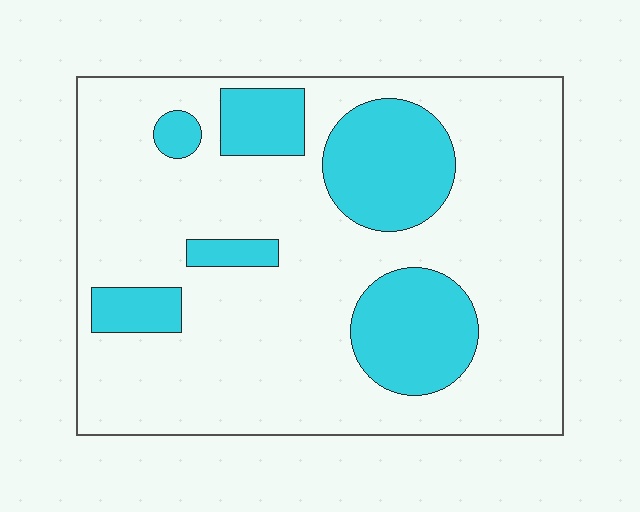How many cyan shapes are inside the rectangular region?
6.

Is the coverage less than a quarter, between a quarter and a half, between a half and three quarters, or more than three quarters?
Less than a quarter.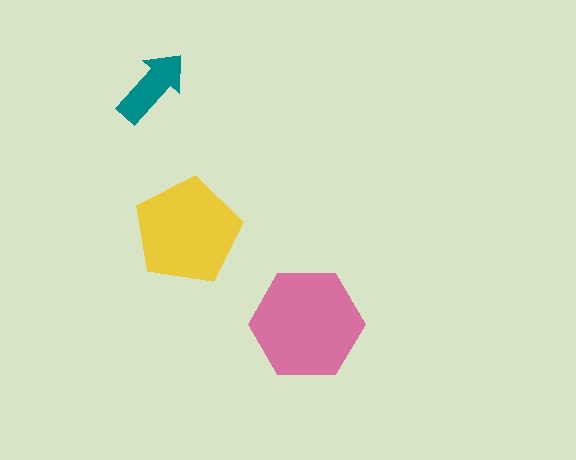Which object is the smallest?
The teal arrow.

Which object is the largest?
The pink hexagon.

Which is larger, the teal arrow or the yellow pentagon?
The yellow pentagon.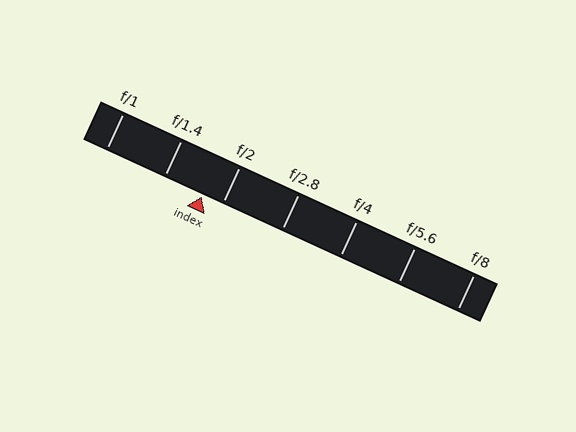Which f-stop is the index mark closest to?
The index mark is closest to f/2.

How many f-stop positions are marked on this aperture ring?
There are 7 f-stop positions marked.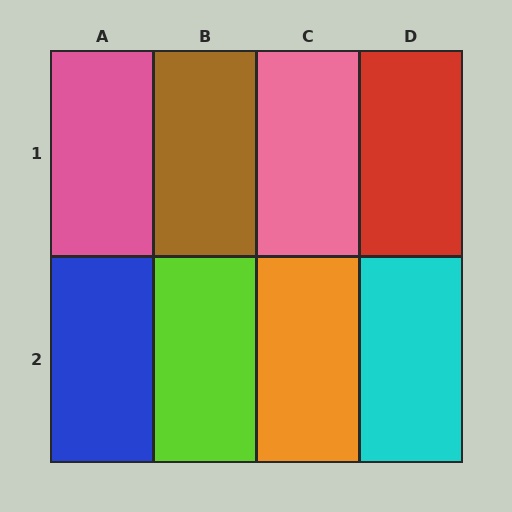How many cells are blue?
1 cell is blue.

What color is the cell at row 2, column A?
Blue.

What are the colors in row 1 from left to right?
Pink, brown, pink, red.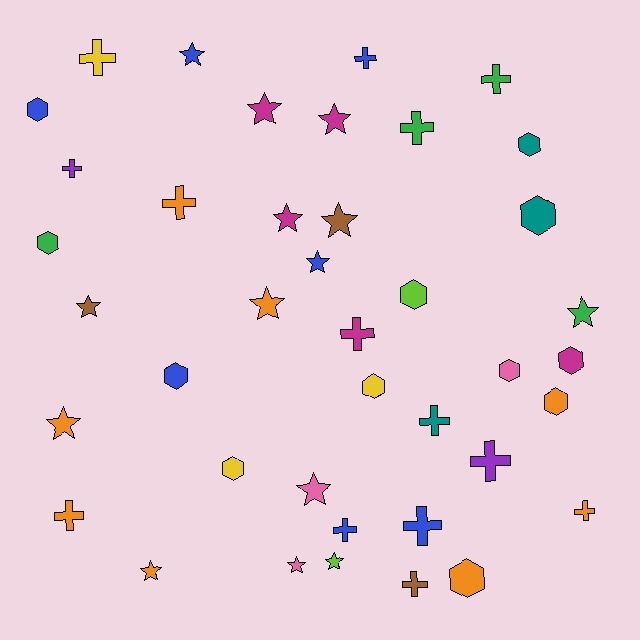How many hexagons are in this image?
There are 12 hexagons.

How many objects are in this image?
There are 40 objects.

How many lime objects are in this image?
There are 2 lime objects.